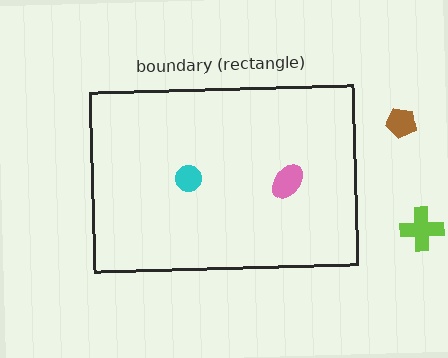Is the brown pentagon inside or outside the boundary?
Outside.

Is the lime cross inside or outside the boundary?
Outside.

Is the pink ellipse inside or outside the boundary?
Inside.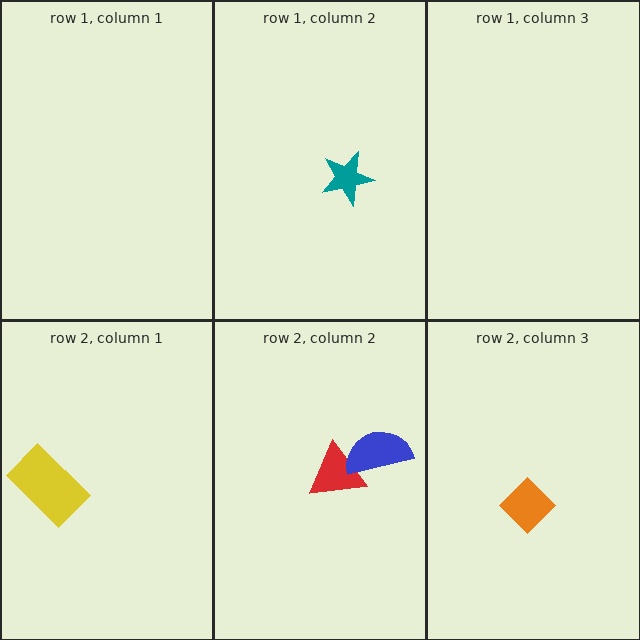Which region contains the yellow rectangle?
The row 2, column 1 region.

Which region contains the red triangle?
The row 2, column 2 region.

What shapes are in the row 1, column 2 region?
The teal star.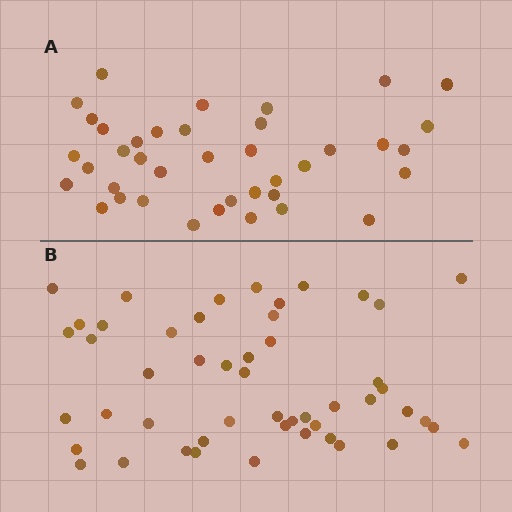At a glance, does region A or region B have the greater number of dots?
Region B (the bottom region) has more dots.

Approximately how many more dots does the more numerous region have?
Region B has roughly 12 or so more dots than region A.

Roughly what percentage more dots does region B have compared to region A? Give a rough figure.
About 30% more.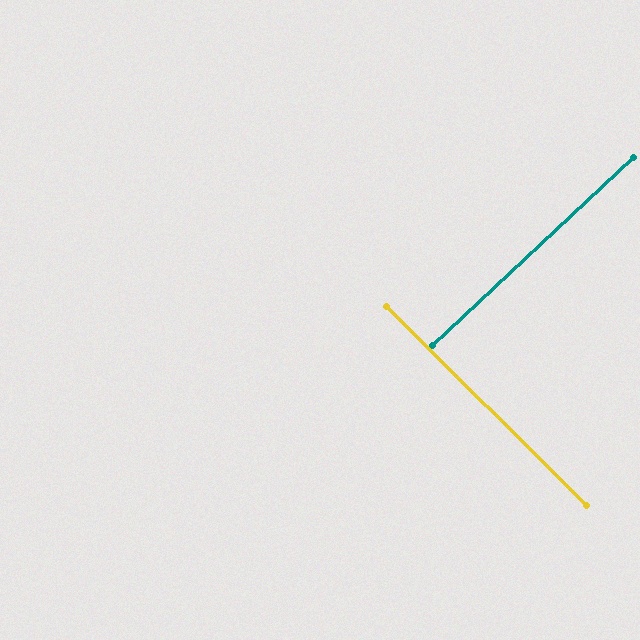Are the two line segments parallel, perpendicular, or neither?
Perpendicular — they meet at approximately 88°.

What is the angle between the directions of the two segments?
Approximately 88 degrees.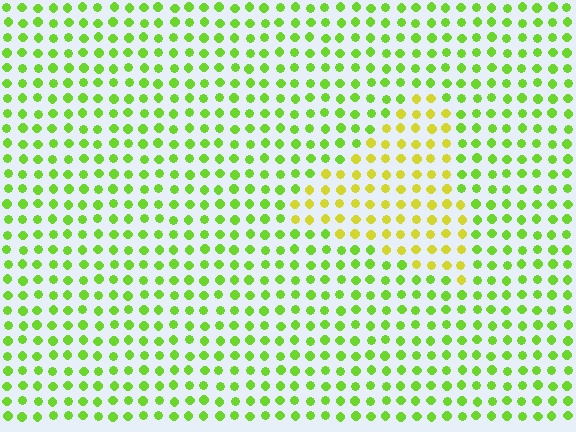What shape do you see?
I see a triangle.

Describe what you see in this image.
The image is filled with small lime elements in a uniform arrangement. A triangle-shaped region is visible where the elements are tinted to a slightly different hue, forming a subtle color boundary.